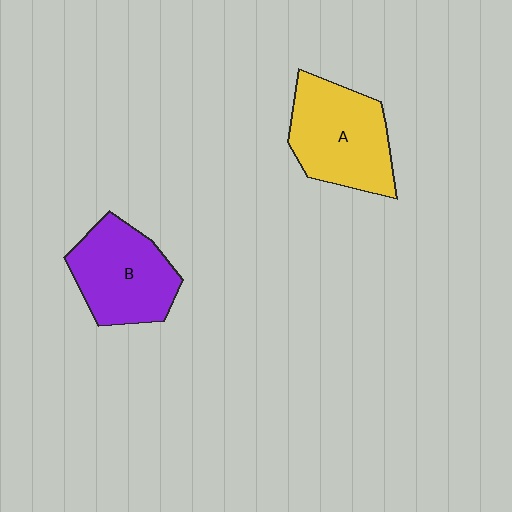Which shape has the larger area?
Shape A (yellow).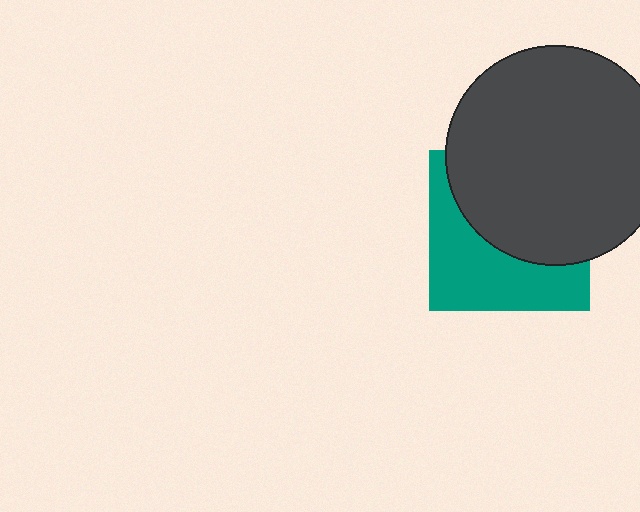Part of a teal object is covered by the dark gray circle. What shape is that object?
It is a square.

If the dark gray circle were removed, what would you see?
You would see the complete teal square.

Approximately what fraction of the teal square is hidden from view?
Roughly 54% of the teal square is hidden behind the dark gray circle.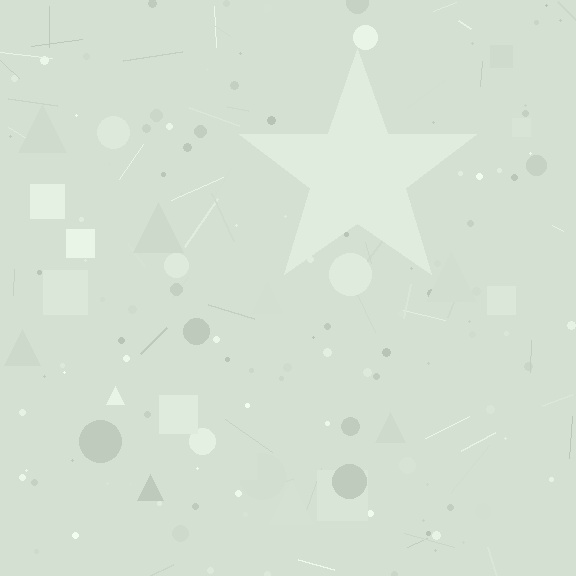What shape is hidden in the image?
A star is hidden in the image.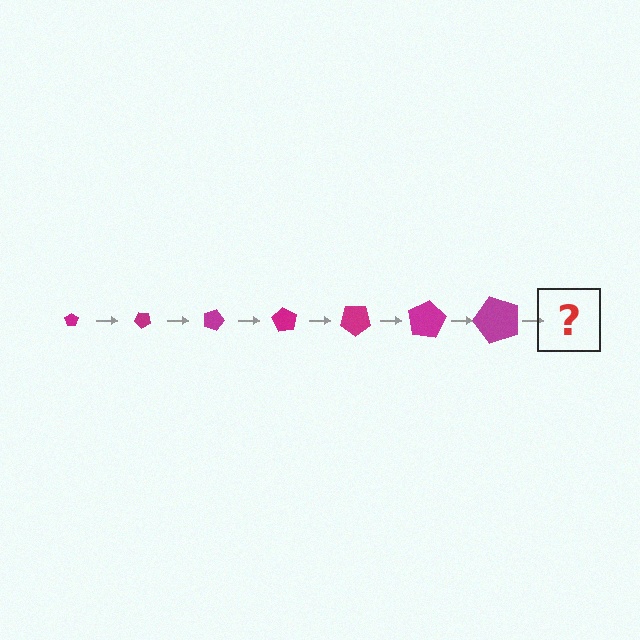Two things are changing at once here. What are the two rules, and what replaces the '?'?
The two rules are that the pentagon grows larger each step and it rotates 45 degrees each step. The '?' should be a pentagon, larger than the previous one and rotated 315 degrees from the start.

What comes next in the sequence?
The next element should be a pentagon, larger than the previous one and rotated 315 degrees from the start.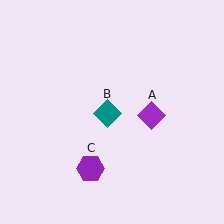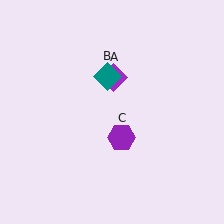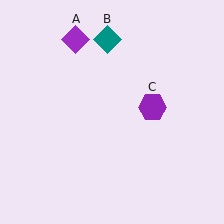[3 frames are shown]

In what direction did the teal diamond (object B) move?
The teal diamond (object B) moved up.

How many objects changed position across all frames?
3 objects changed position: purple diamond (object A), teal diamond (object B), purple hexagon (object C).